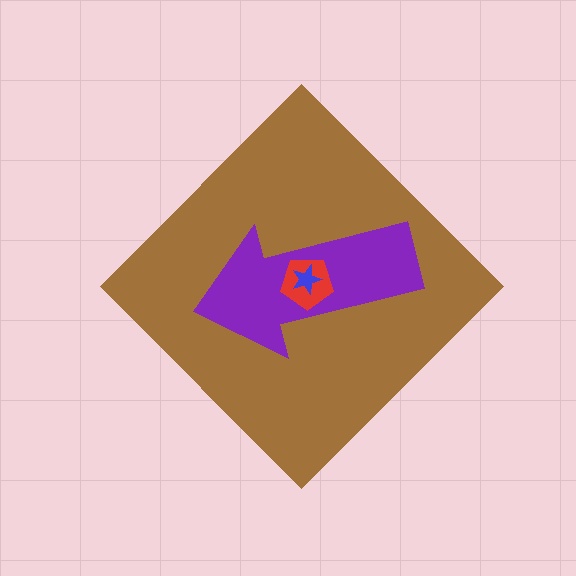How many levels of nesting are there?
4.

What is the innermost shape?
The blue star.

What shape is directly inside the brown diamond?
The purple arrow.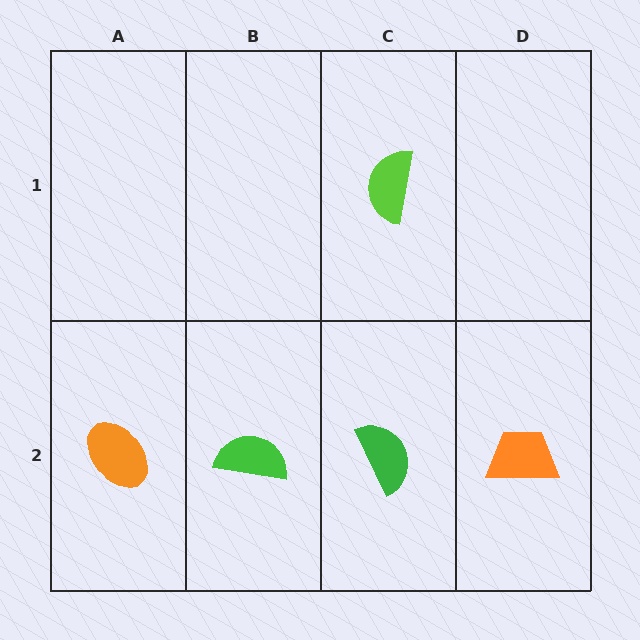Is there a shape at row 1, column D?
No, that cell is empty.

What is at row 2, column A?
An orange ellipse.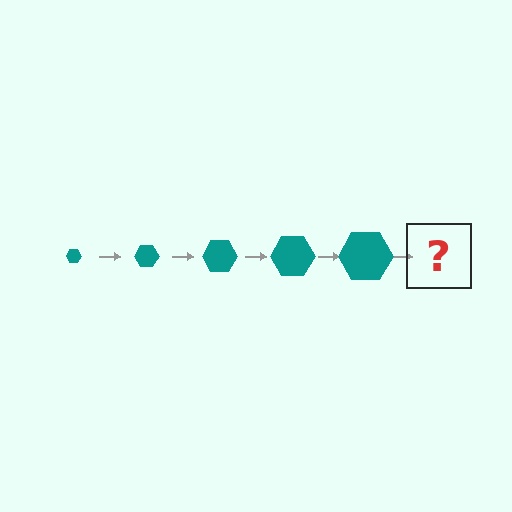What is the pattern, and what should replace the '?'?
The pattern is that the hexagon gets progressively larger each step. The '?' should be a teal hexagon, larger than the previous one.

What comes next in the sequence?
The next element should be a teal hexagon, larger than the previous one.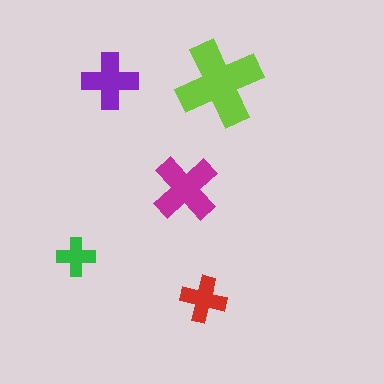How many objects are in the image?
There are 5 objects in the image.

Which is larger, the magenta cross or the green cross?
The magenta one.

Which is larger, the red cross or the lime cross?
The lime one.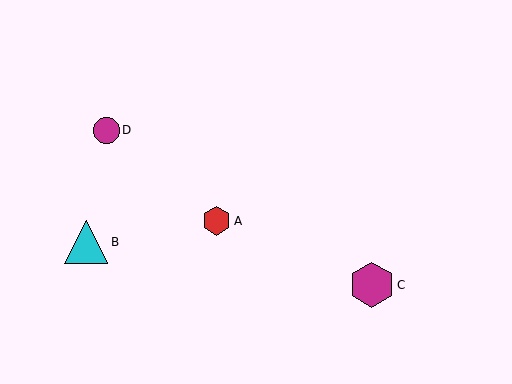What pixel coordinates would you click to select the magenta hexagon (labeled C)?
Click at (372, 285) to select the magenta hexagon C.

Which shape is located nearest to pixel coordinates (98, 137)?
The magenta circle (labeled D) at (106, 130) is nearest to that location.